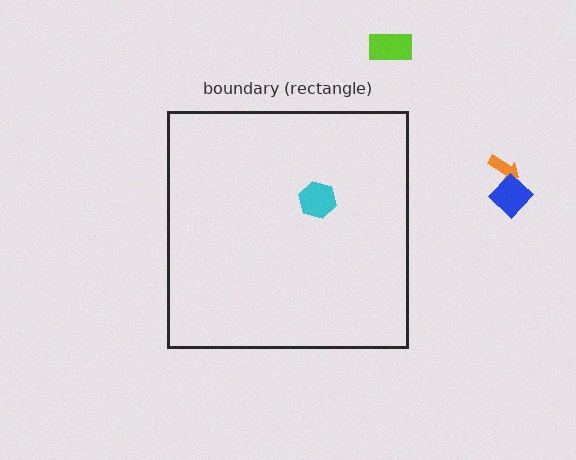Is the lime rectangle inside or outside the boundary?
Outside.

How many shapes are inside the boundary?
1 inside, 3 outside.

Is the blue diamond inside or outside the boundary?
Outside.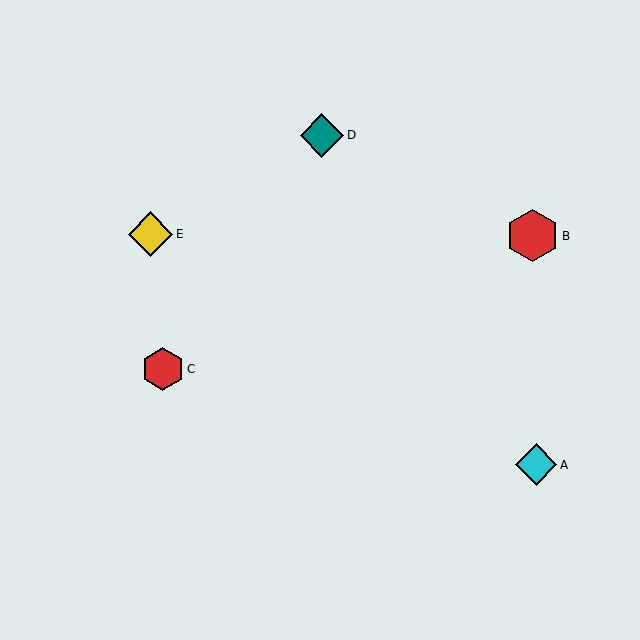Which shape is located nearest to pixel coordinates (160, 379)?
The red hexagon (labeled C) at (163, 369) is nearest to that location.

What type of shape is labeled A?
Shape A is a cyan diamond.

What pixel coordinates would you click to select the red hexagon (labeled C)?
Click at (163, 369) to select the red hexagon C.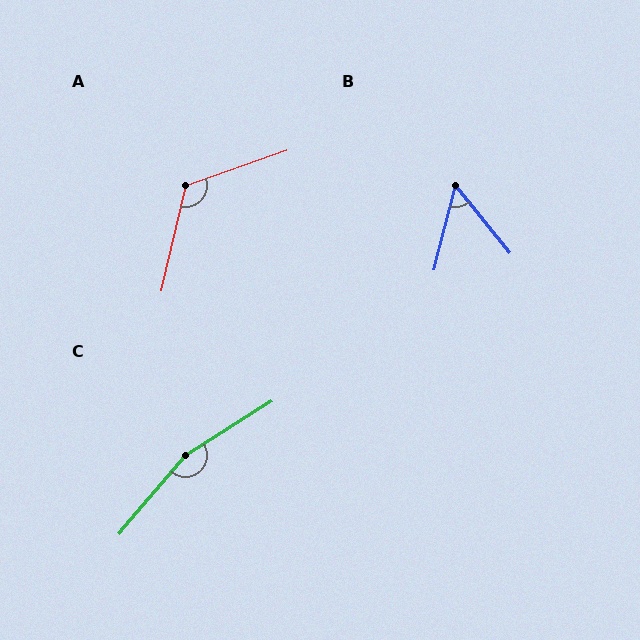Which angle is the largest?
C, at approximately 163 degrees.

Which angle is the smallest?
B, at approximately 54 degrees.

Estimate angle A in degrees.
Approximately 122 degrees.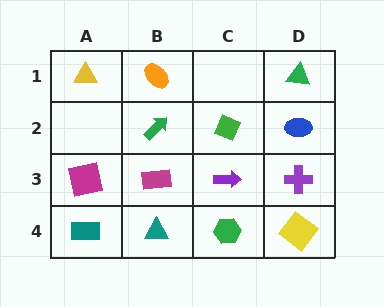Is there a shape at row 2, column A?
No, that cell is empty.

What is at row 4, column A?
A teal rectangle.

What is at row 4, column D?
A yellow diamond.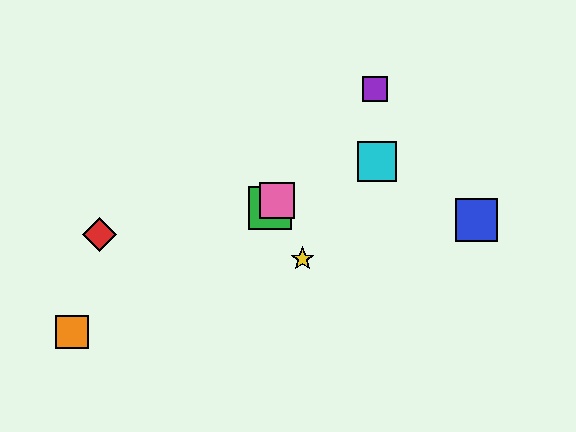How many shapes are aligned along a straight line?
3 shapes (the green square, the purple square, the pink square) are aligned along a straight line.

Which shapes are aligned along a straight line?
The green square, the purple square, the pink square are aligned along a straight line.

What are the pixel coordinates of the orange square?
The orange square is at (72, 332).